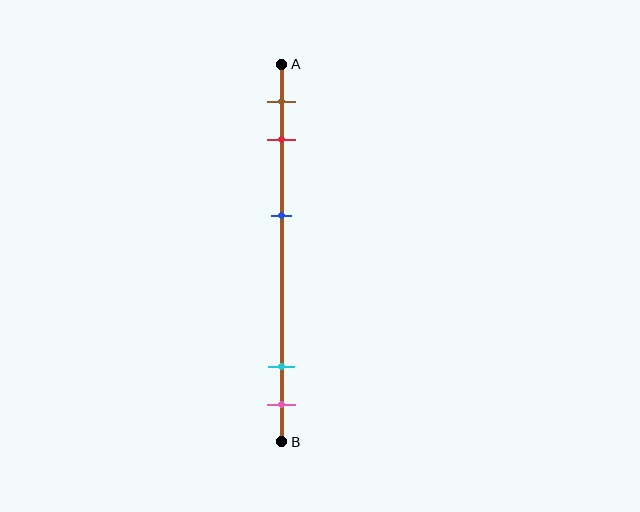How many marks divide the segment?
There are 5 marks dividing the segment.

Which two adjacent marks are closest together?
The cyan and pink marks are the closest adjacent pair.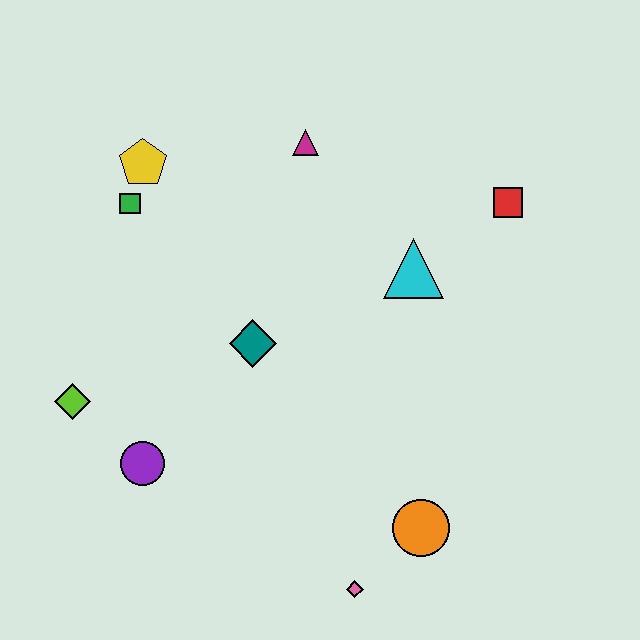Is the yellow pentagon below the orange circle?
No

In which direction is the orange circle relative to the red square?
The orange circle is below the red square.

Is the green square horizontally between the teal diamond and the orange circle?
No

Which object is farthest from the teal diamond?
The red square is farthest from the teal diamond.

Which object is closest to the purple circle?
The lime diamond is closest to the purple circle.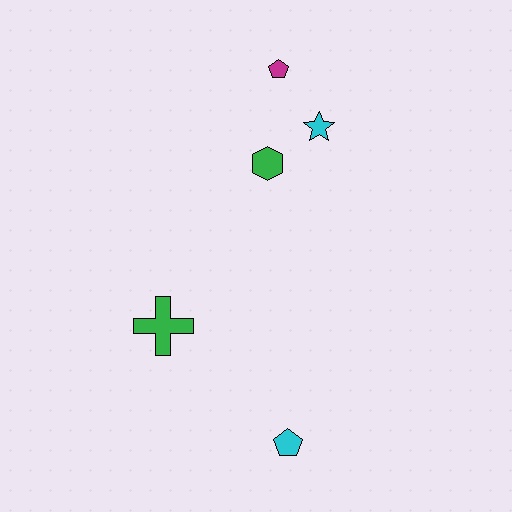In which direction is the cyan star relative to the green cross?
The cyan star is above the green cross.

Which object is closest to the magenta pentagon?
The cyan star is closest to the magenta pentagon.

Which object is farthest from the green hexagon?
The cyan pentagon is farthest from the green hexagon.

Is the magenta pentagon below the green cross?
No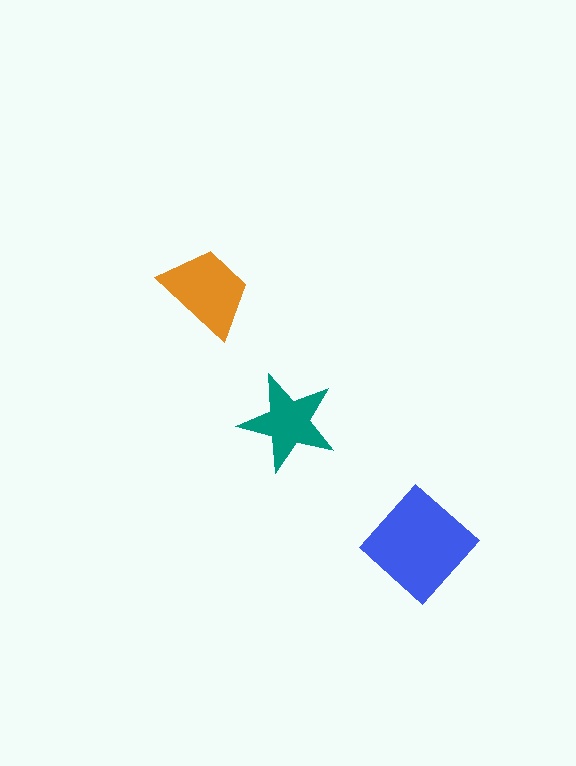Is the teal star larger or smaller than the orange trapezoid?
Smaller.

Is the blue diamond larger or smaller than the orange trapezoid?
Larger.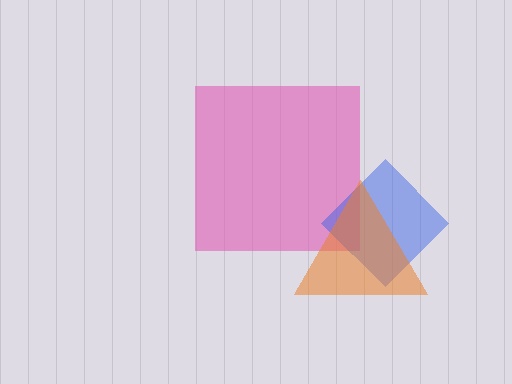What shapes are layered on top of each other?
The layered shapes are: a pink square, a blue diamond, an orange triangle.